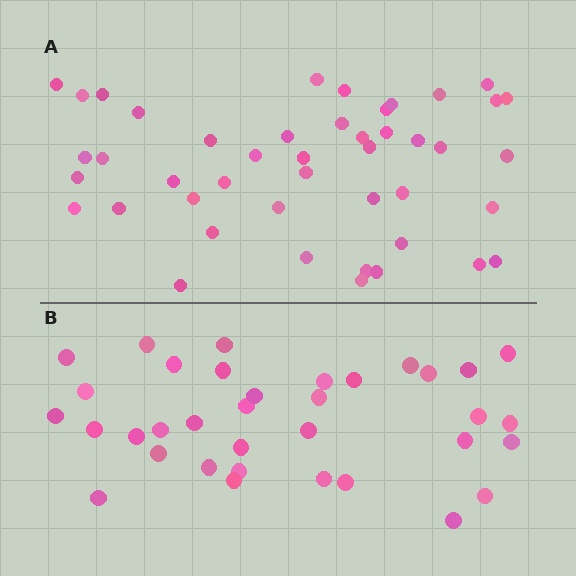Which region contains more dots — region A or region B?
Region A (the top region) has more dots.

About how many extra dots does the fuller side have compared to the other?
Region A has roughly 10 or so more dots than region B.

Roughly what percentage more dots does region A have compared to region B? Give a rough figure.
About 30% more.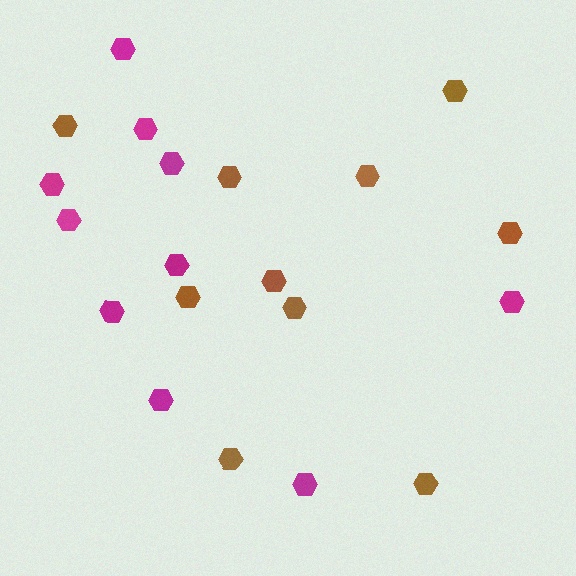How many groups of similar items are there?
There are 2 groups: one group of magenta hexagons (10) and one group of brown hexagons (10).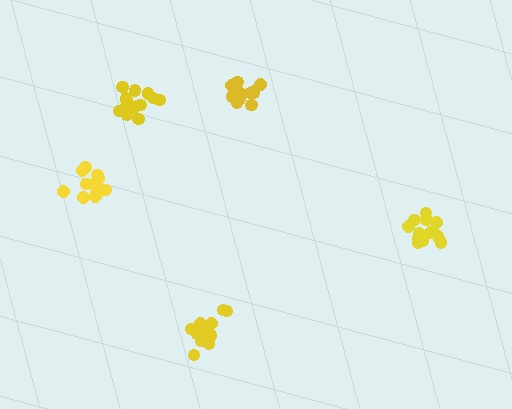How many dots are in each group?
Group 1: 14 dots, Group 2: 14 dots, Group 3: 12 dots, Group 4: 15 dots, Group 5: 12 dots (67 total).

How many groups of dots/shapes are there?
There are 5 groups.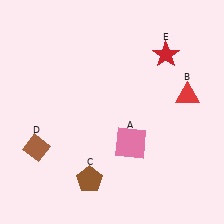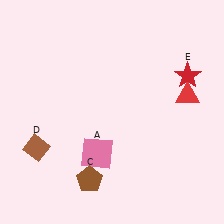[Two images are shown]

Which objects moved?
The objects that moved are: the pink square (A), the red star (E).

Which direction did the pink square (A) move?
The pink square (A) moved left.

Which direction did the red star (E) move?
The red star (E) moved right.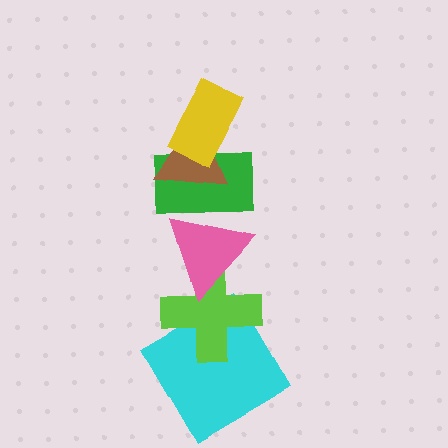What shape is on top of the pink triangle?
The green rectangle is on top of the pink triangle.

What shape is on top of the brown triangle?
The yellow rectangle is on top of the brown triangle.